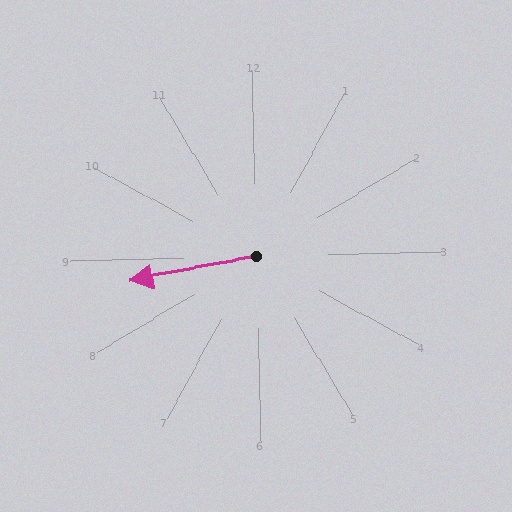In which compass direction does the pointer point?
West.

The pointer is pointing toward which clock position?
Roughly 9 o'clock.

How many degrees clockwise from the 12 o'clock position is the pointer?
Approximately 260 degrees.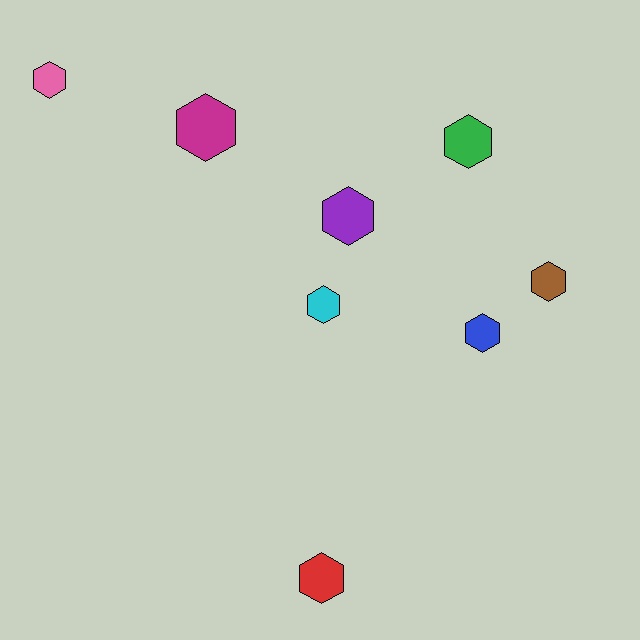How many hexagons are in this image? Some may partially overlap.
There are 8 hexagons.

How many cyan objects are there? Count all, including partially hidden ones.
There is 1 cyan object.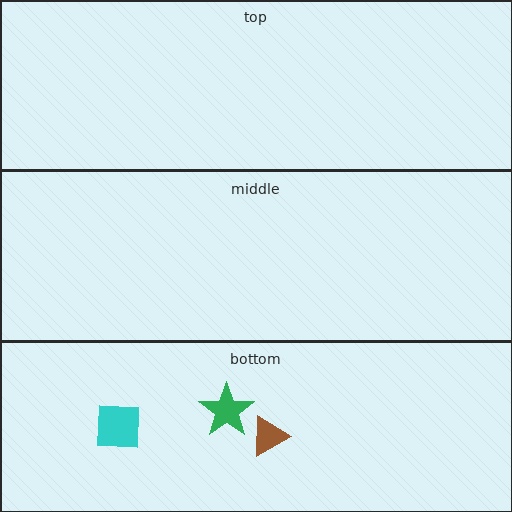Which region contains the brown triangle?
The bottom region.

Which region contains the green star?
The bottom region.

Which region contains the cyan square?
The bottom region.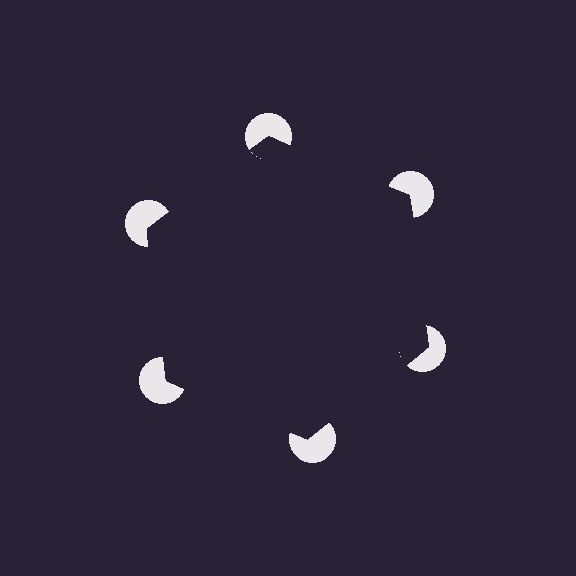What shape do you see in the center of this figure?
An illusory hexagon — its edges are inferred from the aligned wedge cuts in the pac-man discs, not physically drawn.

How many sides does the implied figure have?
6 sides.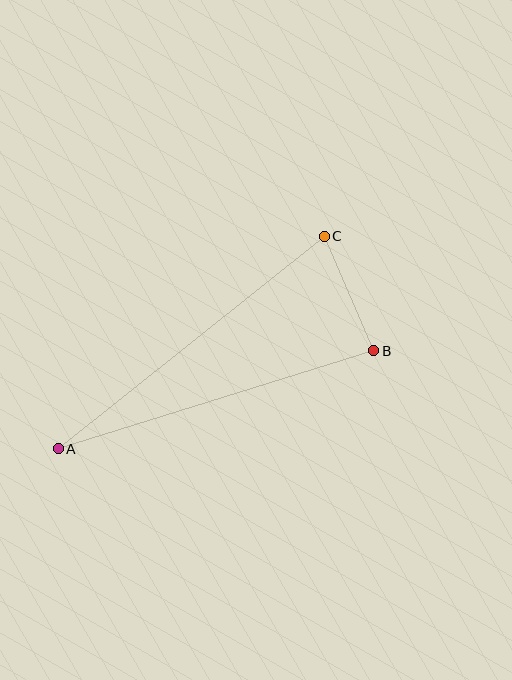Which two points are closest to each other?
Points B and C are closest to each other.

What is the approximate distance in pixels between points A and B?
The distance between A and B is approximately 330 pixels.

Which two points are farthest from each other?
Points A and C are farthest from each other.